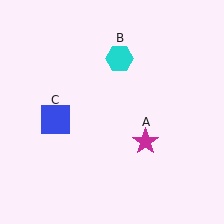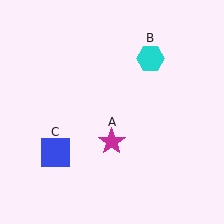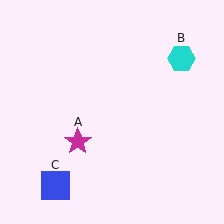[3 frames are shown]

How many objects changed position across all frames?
3 objects changed position: magenta star (object A), cyan hexagon (object B), blue square (object C).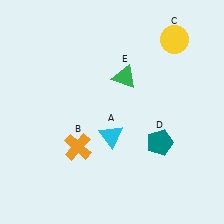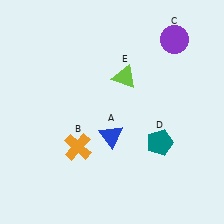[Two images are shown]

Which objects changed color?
A changed from cyan to blue. C changed from yellow to purple. E changed from green to lime.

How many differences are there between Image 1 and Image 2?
There are 3 differences between the two images.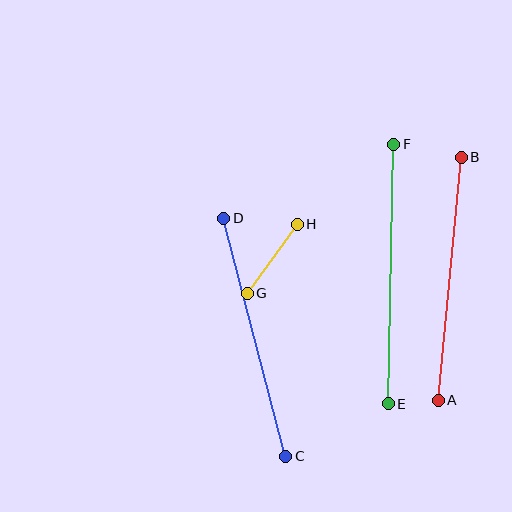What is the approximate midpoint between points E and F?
The midpoint is at approximately (391, 274) pixels.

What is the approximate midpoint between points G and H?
The midpoint is at approximately (272, 259) pixels.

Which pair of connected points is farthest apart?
Points E and F are farthest apart.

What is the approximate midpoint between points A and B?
The midpoint is at approximately (450, 279) pixels.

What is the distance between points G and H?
The distance is approximately 85 pixels.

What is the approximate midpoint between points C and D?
The midpoint is at approximately (255, 337) pixels.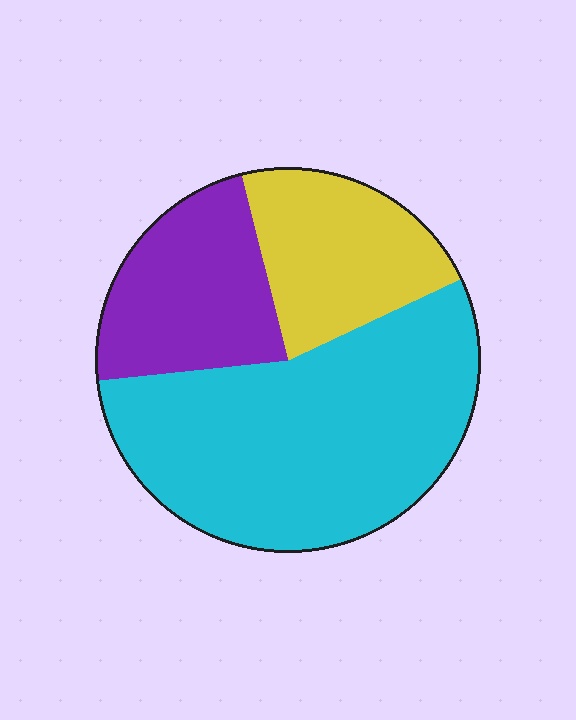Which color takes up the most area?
Cyan, at roughly 55%.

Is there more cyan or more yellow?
Cyan.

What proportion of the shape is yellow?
Yellow covers about 20% of the shape.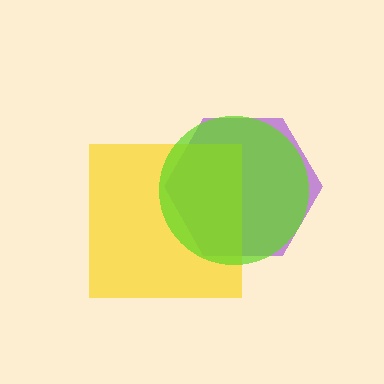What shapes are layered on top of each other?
The layered shapes are: a purple hexagon, a yellow square, a lime circle.